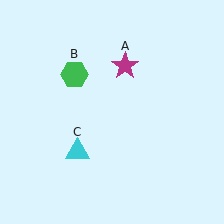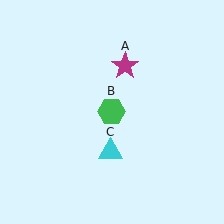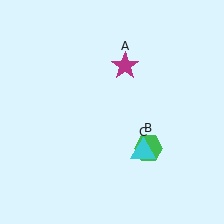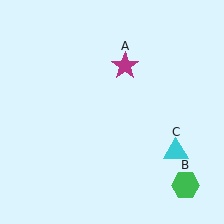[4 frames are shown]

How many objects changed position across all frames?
2 objects changed position: green hexagon (object B), cyan triangle (object C).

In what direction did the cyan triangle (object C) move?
The cyan triangle (object C) moved right.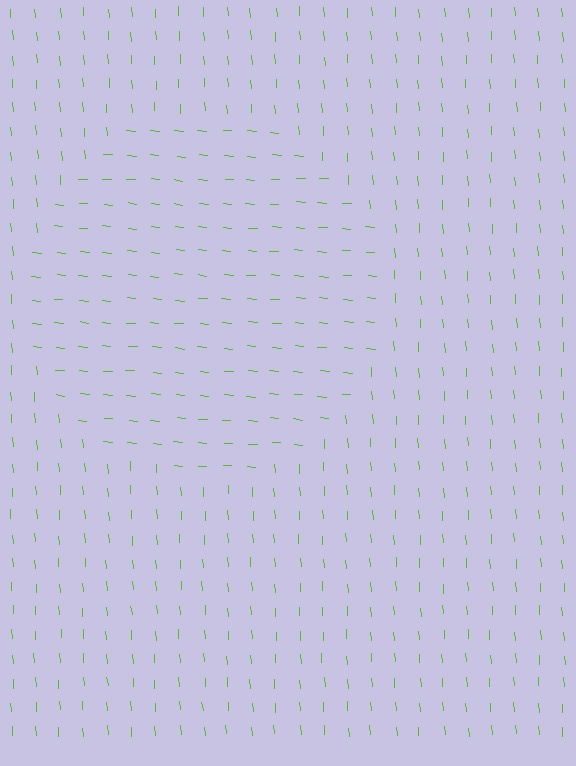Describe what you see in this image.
The image is filled with small lime line segments. A circle region in the image has lines oriented differently from the surrounding lines, creating a visible texture boundary.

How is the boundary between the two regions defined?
The boundary is defined purely by a change in line orientation (approximately 80 degrees difference). All lines are the same color and thickness.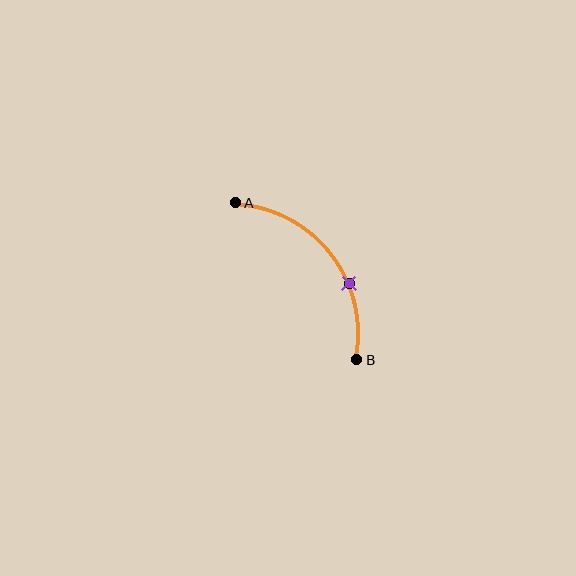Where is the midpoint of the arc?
The arc midpoint is the point on the curve farthest from the straight line joining A and B. It sits above and to the right of that line.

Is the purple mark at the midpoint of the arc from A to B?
No. The purple mark lies on the arc but is closer to endpoint B. The arc midpoint would be at the point on the curve equidistant along the arc from both A and B.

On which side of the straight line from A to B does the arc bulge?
The arc bulges above and to the right of the straight line connecting A and B.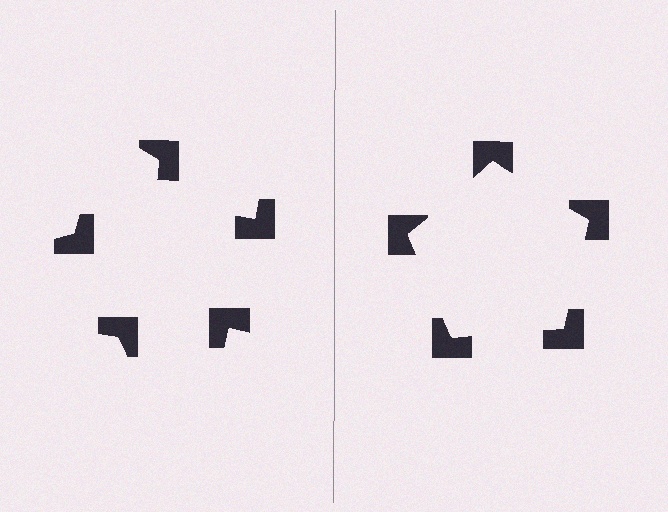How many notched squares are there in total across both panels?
10 — 5 on each side.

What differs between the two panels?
The notched squares are positioned identically on both sides; only the wedge orientations differ. On the right they align to a pentagon; on the left they are misaligned.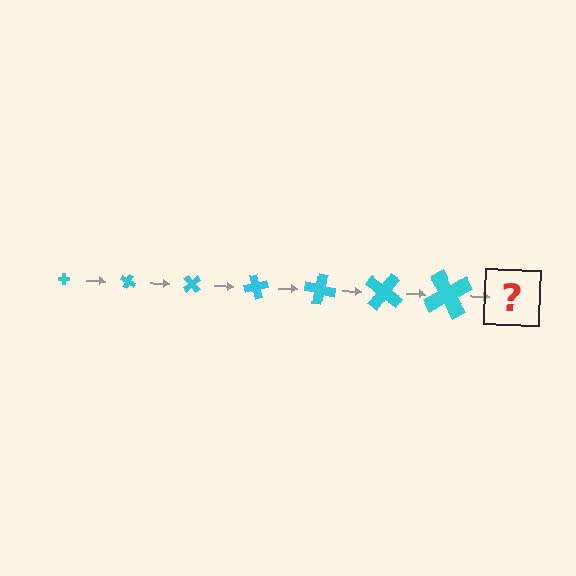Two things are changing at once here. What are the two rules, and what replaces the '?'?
The two rules are that the cross grows larger each step and it rotates 25 degrees each step. The '?' should be a cross, larger than the previous one and rotated 175 degrees from the start.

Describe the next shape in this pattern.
It should be a cross, larger than the previous one and rotated 175 degrees from the start.